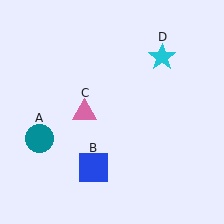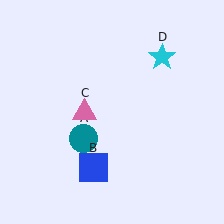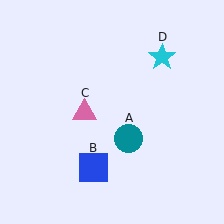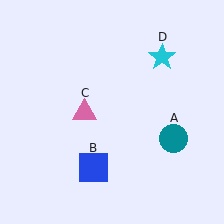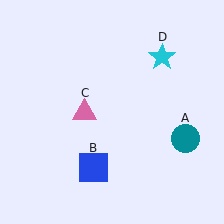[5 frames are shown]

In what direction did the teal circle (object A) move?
The teal circle (object A) moved right.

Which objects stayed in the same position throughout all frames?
Blue square (object B) and pink triangle (object C) and cyan star (object D) remained stationary.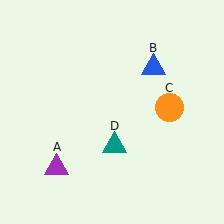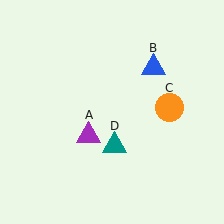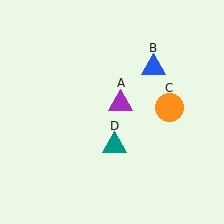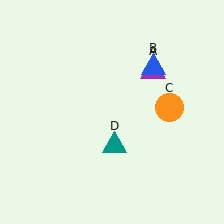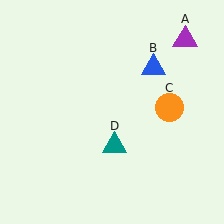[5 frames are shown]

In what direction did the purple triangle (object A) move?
The purple triangle (object A) moved up and to the right.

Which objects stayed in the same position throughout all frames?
Blue triangle (object B) and orange circle (object C) and teal triangle (object D) remained stationary.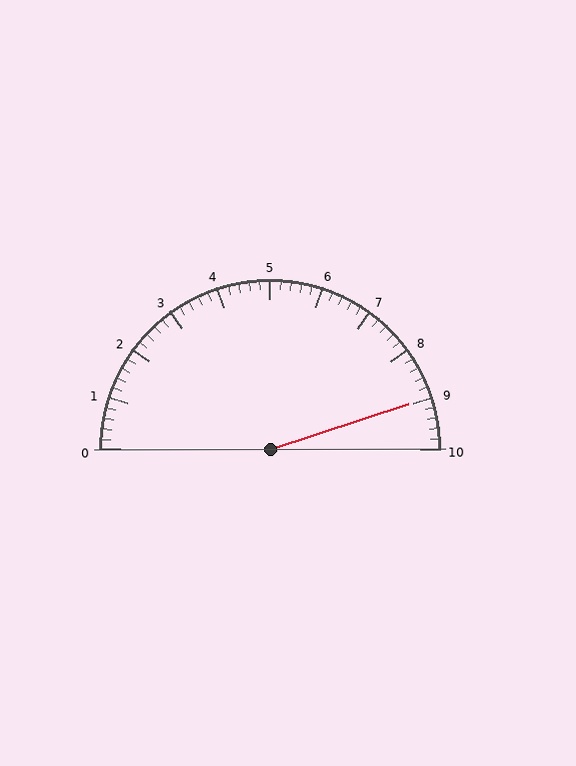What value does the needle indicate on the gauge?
The needle indicates approximately 9.0.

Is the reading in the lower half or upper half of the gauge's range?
The reading is in the upper half of the range (0 to 10).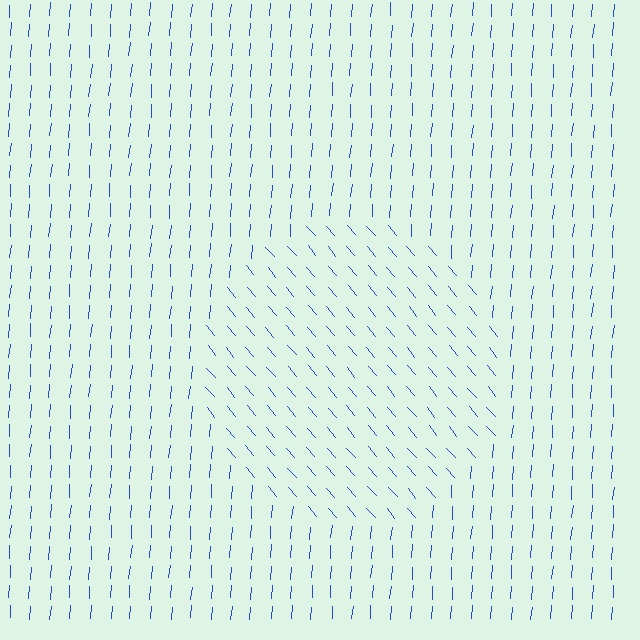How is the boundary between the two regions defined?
The boundary is defined purely by a change in line orientation (approximately 45 degrees difference). All lines are the same color and thickness.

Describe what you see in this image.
The image is filled with small blue line segments. A circle region in the image has lines oriented differently from the surrounding lines, creating a visible texture boundary.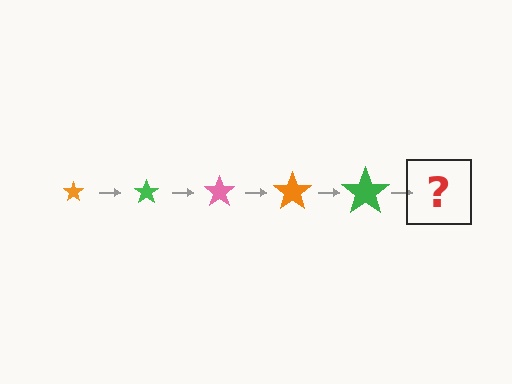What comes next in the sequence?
The next element should be a pink star, larger than the previous one.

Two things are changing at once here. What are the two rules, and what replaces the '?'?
The two rules are that the star grows larger each step and the color cycles through orange, green, and pink. The '?' should be a pink star, larger than the previous one.